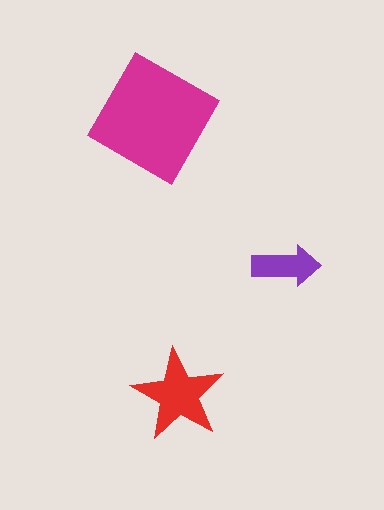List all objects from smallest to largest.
The purple arrow, the red star, the magenta square.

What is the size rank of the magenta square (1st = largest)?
1st.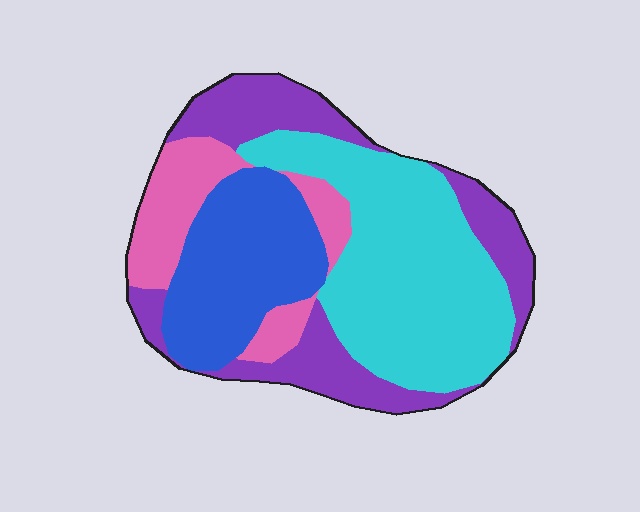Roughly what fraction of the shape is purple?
Purple takes up between a sixth and a third of the shape.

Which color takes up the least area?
Pink, at roughly 15%.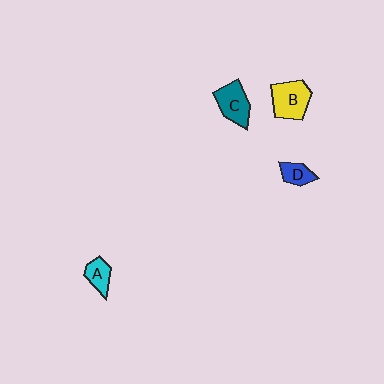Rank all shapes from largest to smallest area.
From largest to smallest: B (yellow), C (teal), A (cyan), D (blue).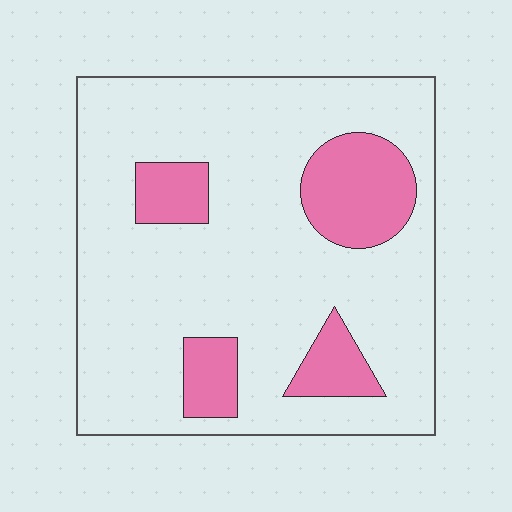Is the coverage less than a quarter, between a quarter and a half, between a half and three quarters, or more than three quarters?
Less than a quarter.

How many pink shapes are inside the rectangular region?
4.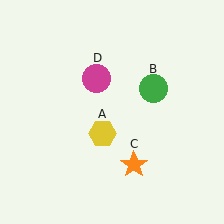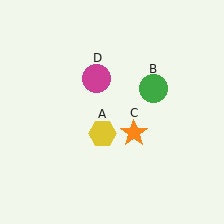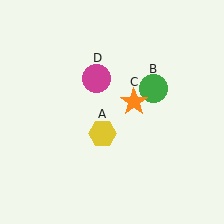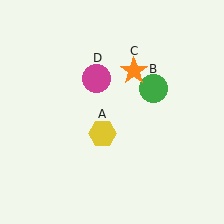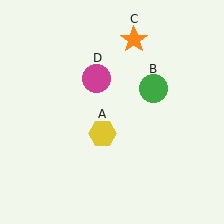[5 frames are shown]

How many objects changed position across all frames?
1 object changed position: orange star (object C).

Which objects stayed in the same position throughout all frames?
Yellow hexagon (object A) and green circle (object B) and magenta circle (object D) remained stationary.